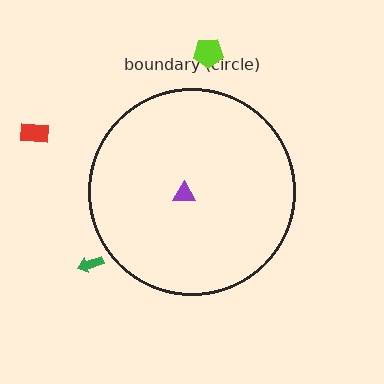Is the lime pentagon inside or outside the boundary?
Outside.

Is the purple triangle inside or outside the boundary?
Inside.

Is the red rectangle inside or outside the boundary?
Outside.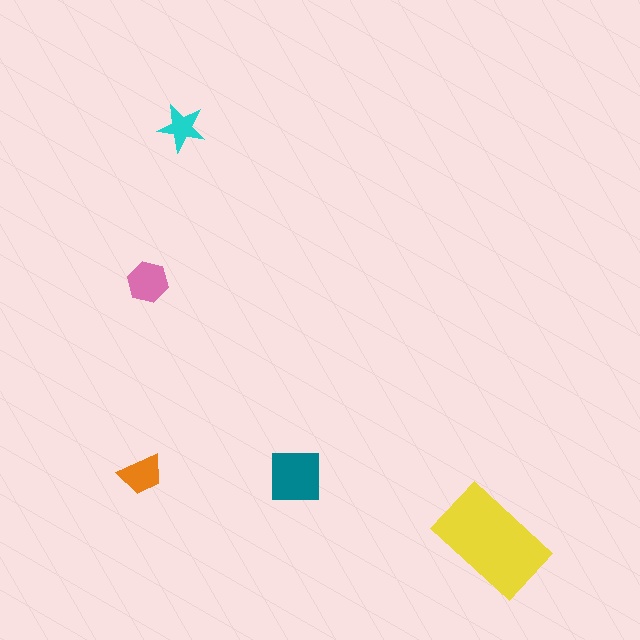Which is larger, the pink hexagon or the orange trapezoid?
The pink hexagon.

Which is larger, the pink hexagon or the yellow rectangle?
The yellow rectangle.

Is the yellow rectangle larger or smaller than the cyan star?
Larger.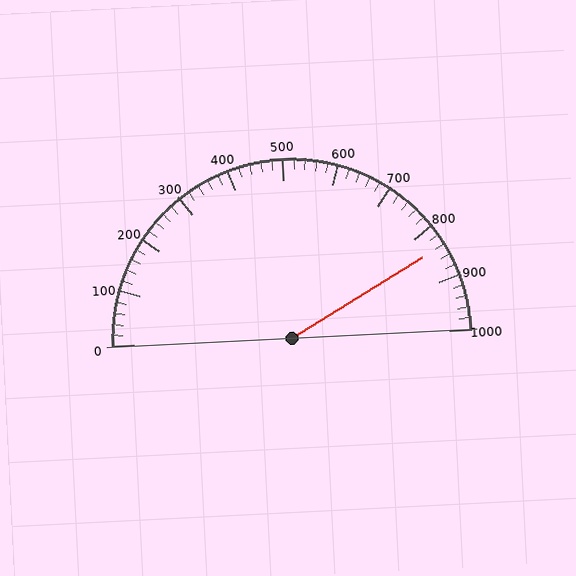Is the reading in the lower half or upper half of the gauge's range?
The reading is in the upper half of the range (0 to 1000).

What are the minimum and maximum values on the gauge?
The gauge ranges from 0 to 1000.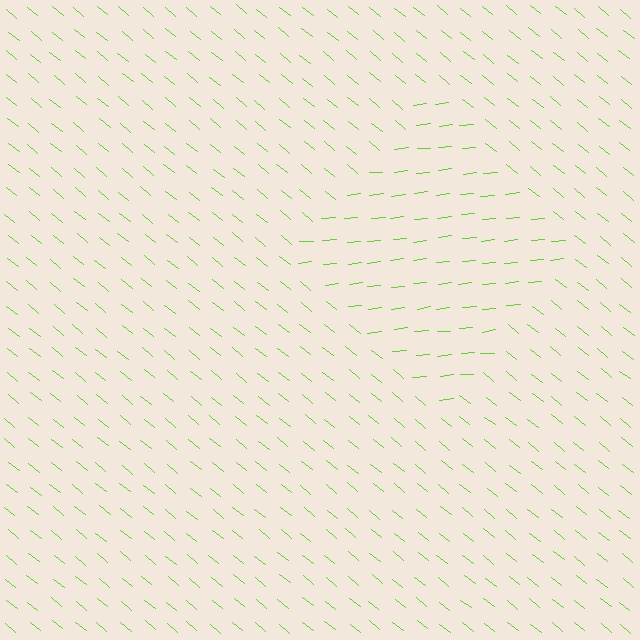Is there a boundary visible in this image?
Yes, there is a texture boundary formed by a change in line orientation.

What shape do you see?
I see a diamond.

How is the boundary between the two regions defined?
The boundary is defined purely by a change in line orientation (approximately 45 degrees difference). All lines are the same color and thickness.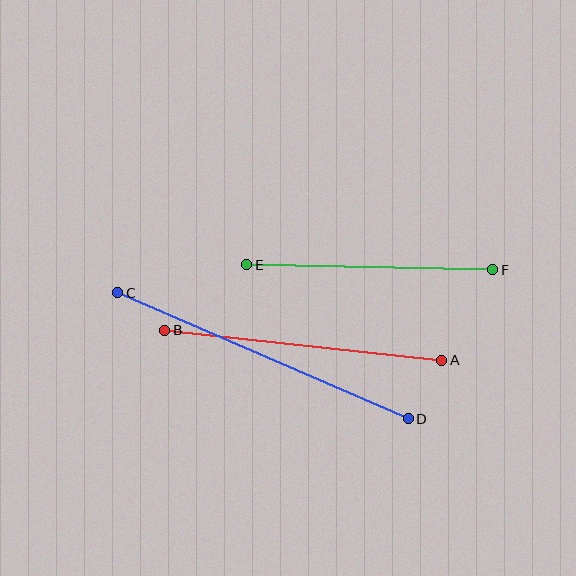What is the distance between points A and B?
The distance is approximately 279 pixels.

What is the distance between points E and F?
The distance is approximately 246 pixels.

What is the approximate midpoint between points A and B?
The midpoint is at approximately (303, 345) pixels.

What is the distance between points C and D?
The distance is approximately 317 pixels.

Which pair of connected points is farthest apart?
Points C and D are farthest apart.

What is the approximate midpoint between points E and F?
The midpoint is at approximately (370, 267) pixels.